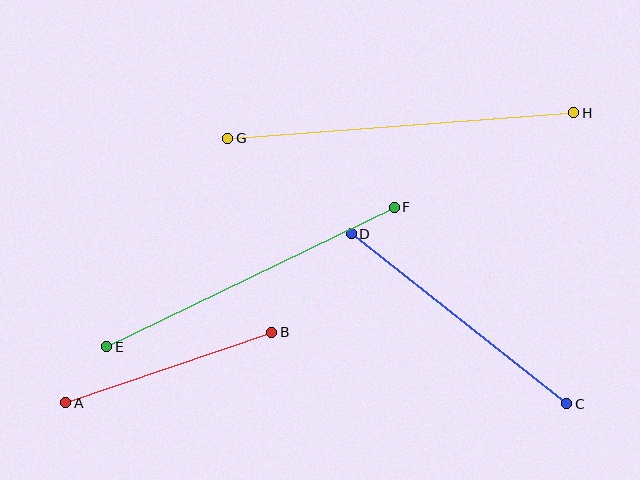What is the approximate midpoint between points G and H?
The midpoint is at approximately (401, 126) pixels.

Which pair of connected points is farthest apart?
Points G and H are farthest apart.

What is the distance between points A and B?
The distance is approximately 218 pixels.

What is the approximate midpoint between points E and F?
The midpoint is at approximately (250, 277) pixels.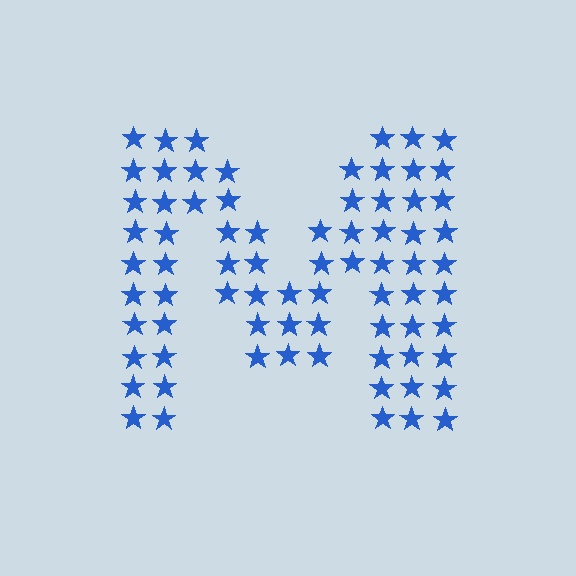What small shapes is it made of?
It is made of small stars.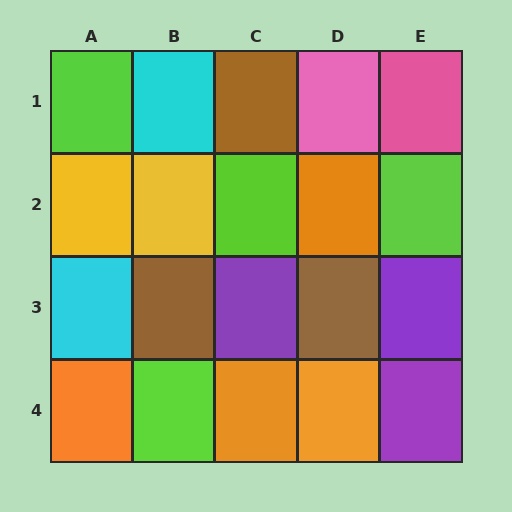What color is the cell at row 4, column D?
Orange.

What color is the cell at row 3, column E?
Purple.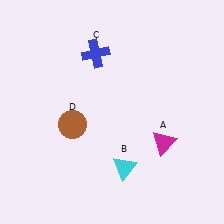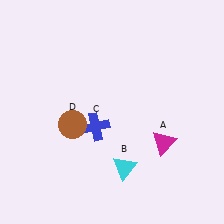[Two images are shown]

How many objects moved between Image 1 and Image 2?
1 object moved between the two images.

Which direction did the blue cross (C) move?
The blue cross (C) moved down.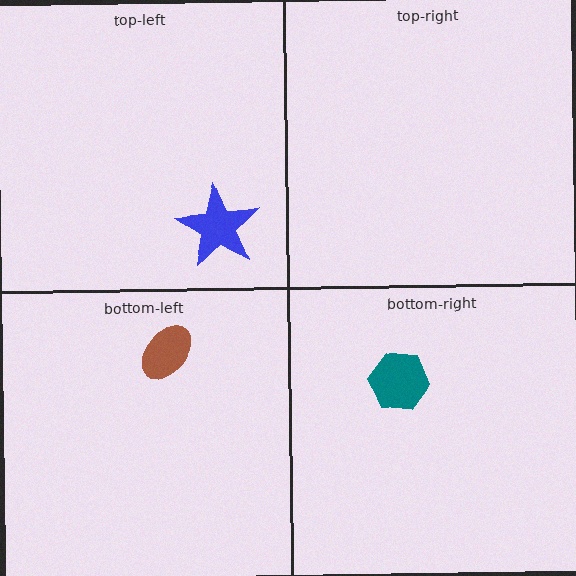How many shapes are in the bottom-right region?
1.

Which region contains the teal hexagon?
The bottom-right region.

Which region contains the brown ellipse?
The bottom-left region.